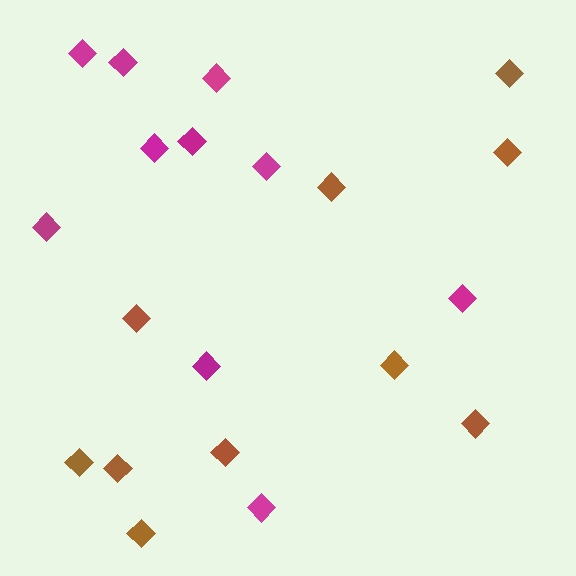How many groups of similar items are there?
There are 2 groups: one group of brown diamonds (10) and one group of magenta diamonds (10).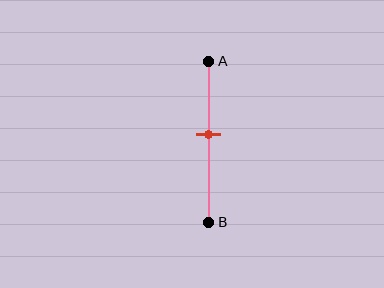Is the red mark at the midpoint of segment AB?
No, the mark is at about 45% from A, not at the 50% midpoint.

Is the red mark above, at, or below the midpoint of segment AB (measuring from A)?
The red mark is above the midpoint of segment AB.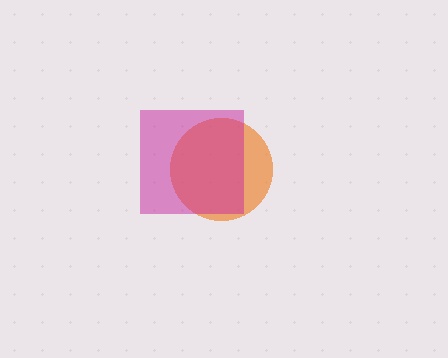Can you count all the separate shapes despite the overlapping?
Yes, there are 2 separate shapes.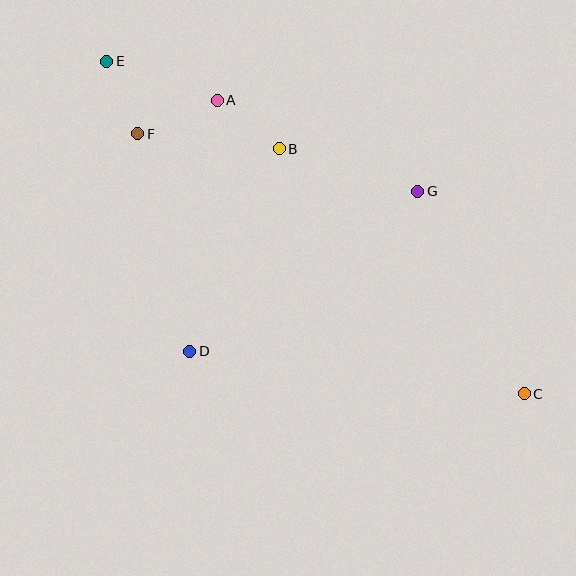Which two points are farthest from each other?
Points C and E are farthest from each other.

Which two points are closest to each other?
Points E and F are closest to each other.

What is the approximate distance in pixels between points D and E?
The distance between D and E is approximately 302 pixels.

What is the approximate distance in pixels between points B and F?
The distance between B and F is approximately 142 pixels.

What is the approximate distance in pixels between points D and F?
The distance between D and F is approximately 224 pixels.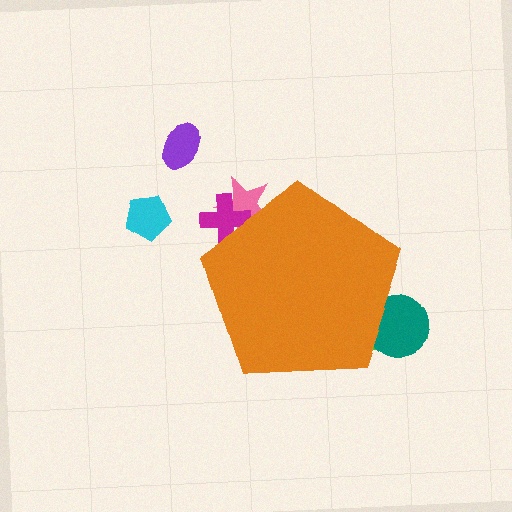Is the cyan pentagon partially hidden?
No, the cyan pentagon is fully visible.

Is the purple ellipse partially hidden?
No, the purple ellipse is fully visible.